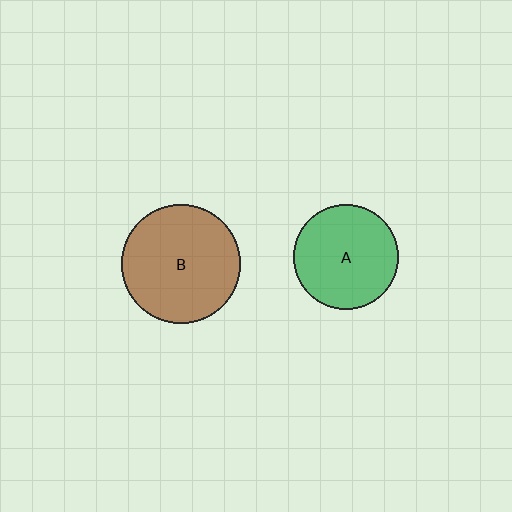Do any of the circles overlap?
No, none of the circles overlap.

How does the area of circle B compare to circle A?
Approximately 1.3 times.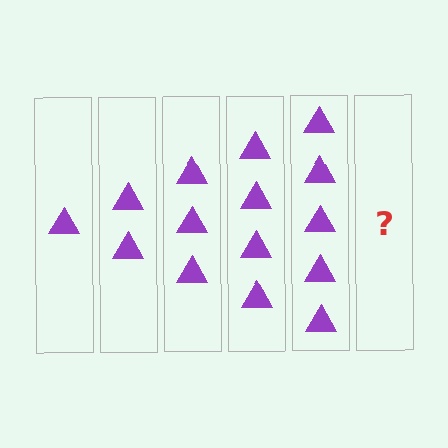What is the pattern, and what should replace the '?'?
The pattern is that each step adds one more triangle. The '?' should be 6 triangles.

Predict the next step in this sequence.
The next step is 6 triangles.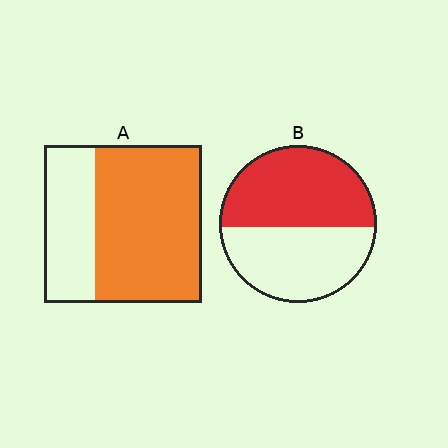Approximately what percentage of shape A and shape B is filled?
A is approximately 70% and B is approximately 50%.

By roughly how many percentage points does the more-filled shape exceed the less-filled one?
By roughly 15 percentage points (A over B).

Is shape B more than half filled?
Roughly half.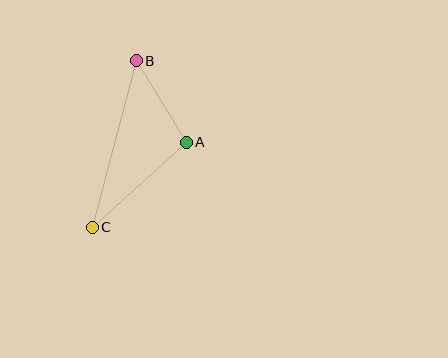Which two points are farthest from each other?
Points B and C are farthest from each other.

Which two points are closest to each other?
Points A and B are closest to each other.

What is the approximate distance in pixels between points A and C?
The distance between A and C is approximately 127 pixels.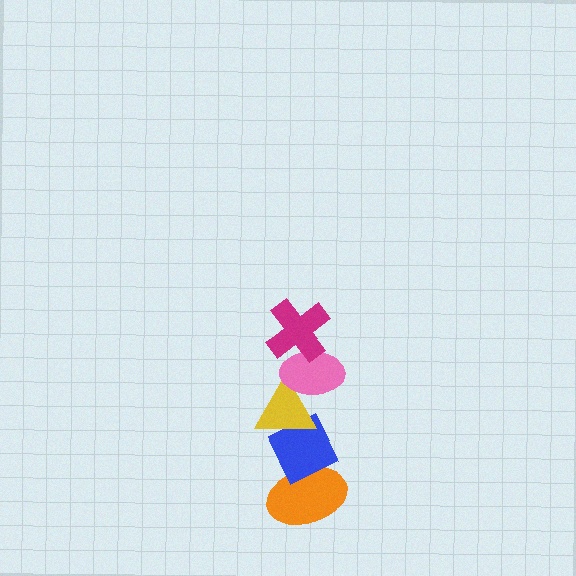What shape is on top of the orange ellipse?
The blue diamond is on top of the orange ellipse.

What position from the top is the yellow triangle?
The yellow triangle is 3rd from the top.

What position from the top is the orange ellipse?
The orange ellipse is 5th from the top.